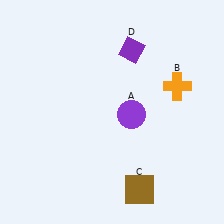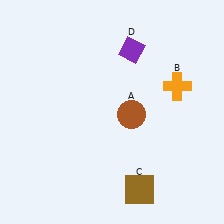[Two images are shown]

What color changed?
The circle (A) changed from purple in Image 1 to brown in Image 2.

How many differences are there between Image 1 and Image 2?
There is 1 difference between the two images.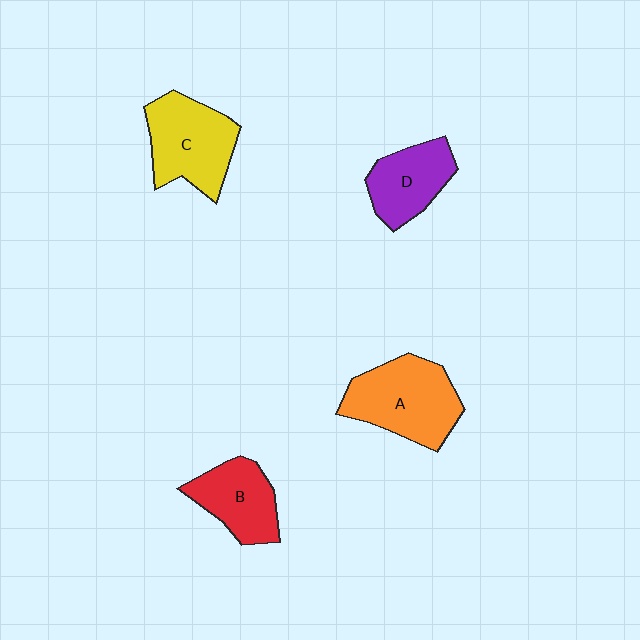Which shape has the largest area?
Shape A (orange).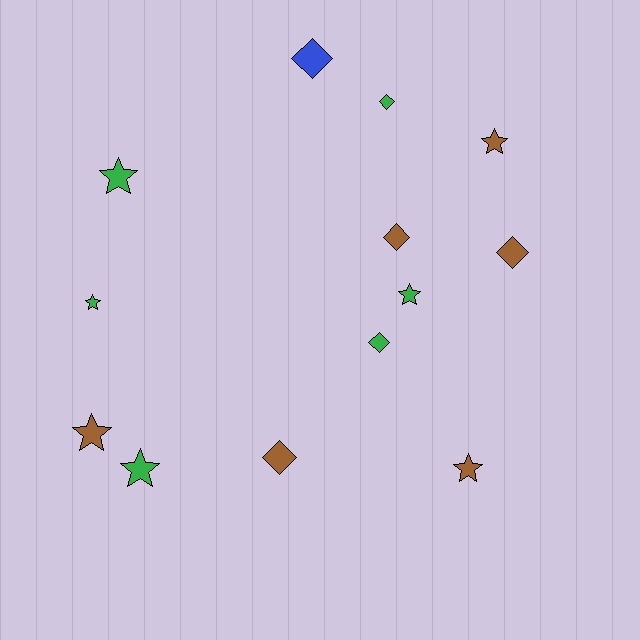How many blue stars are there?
There are no blue stars.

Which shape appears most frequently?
Star, with 7 objects.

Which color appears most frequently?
Brown, with 6 objects.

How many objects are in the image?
There are 13 objects.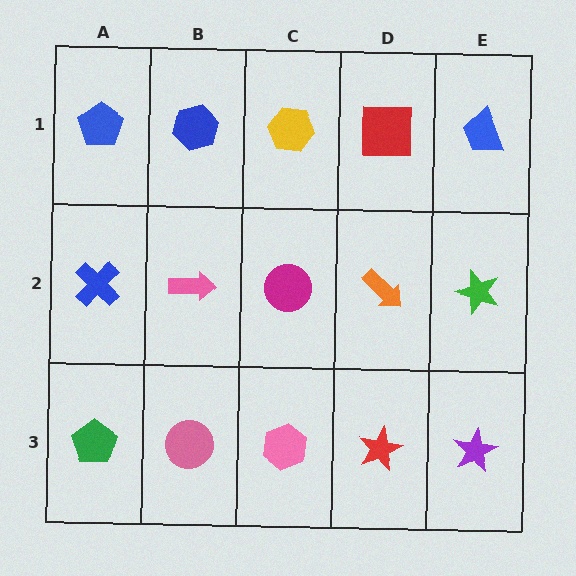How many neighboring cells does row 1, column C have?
3.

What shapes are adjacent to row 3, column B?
A pink arrow (row 2, column B), a green pentagon (row 3, column A), a pink hexagon (row 3, column C).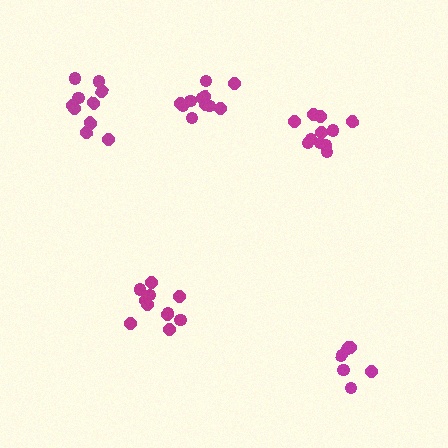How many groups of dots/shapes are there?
There are 5 groups.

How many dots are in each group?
Group 1: 11 dots, Group 2: 11 dots, Group 3: 7 dots, Group 4: 11 dots, Group 5: 10 dots (50 total).